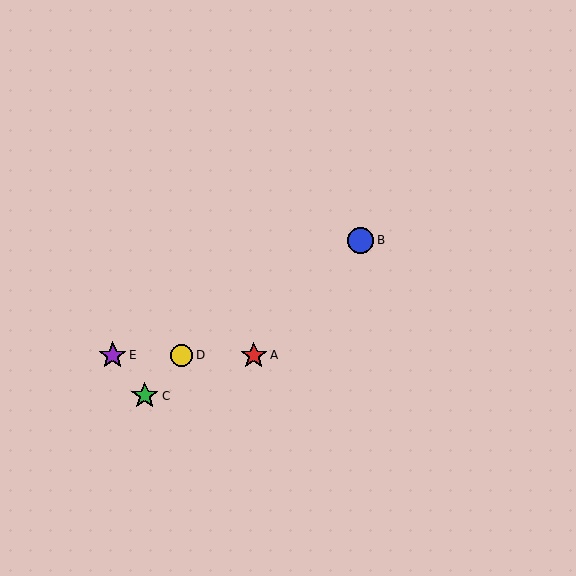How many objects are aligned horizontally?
3 objects (A, D, E) are aligned horizontally.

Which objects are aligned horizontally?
Objects A, D, E are aligned horizontally.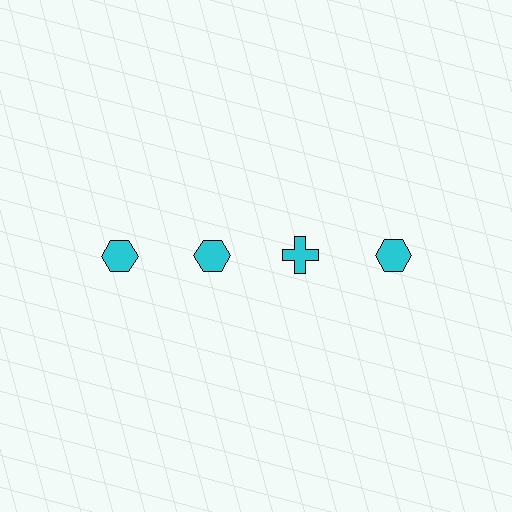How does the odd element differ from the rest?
It has a different shape: cross instead of hexagon.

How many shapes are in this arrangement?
There are 4 shapes arranged in a grid pattern.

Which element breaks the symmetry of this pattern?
The cyan cross in the top row, center column breaks the symmetry. All other shapes are cyan hexagons.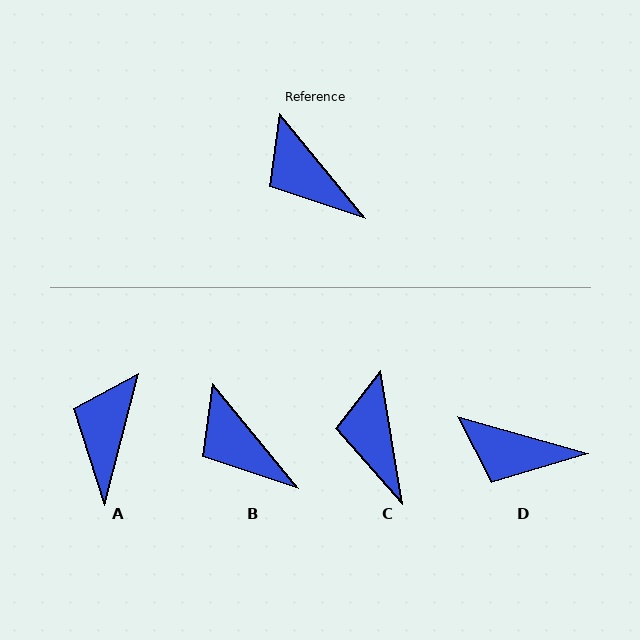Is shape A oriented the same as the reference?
No, it is off by about 53 degrees.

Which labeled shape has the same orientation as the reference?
B.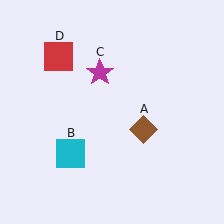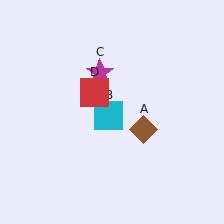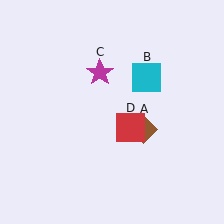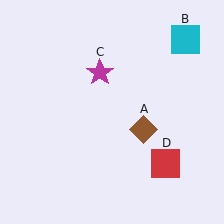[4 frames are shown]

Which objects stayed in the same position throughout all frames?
Brown diamond (object A) and magenta star (object C) remained stationary.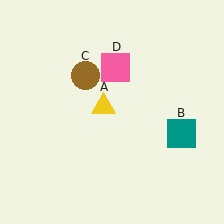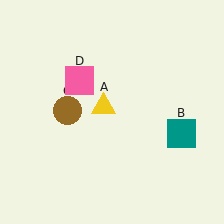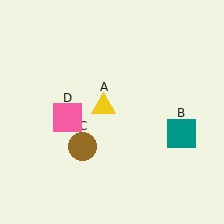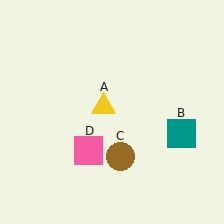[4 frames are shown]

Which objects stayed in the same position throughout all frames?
Yellow triangle (object A) and teal square (object B) remained stationary.